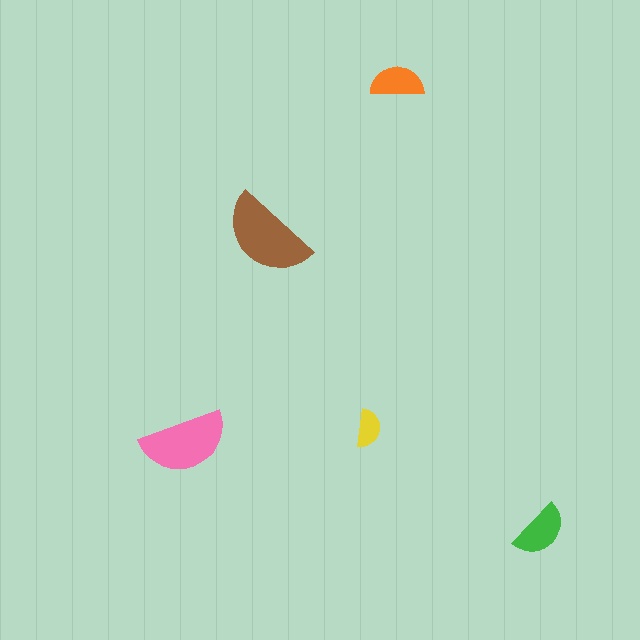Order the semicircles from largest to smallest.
the brown one, the pink one, the green one, the orange one, the yellow one.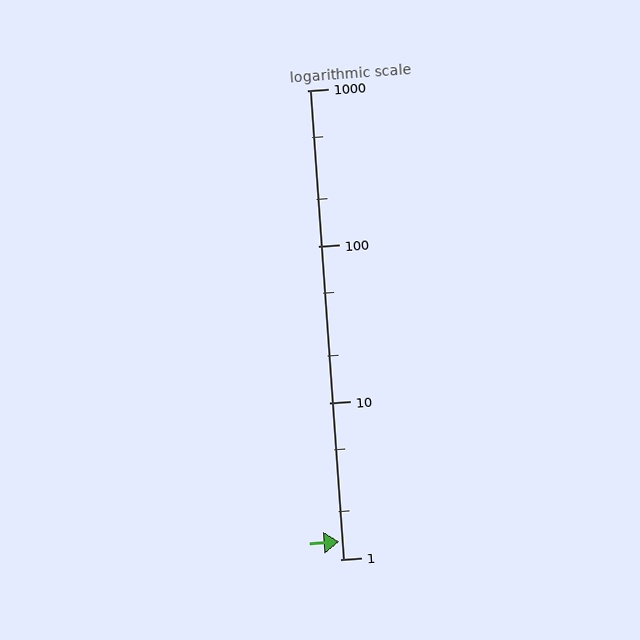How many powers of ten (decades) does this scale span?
The scale spans 3 decades, from 1 to 1000.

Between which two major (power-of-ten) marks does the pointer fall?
The pointer is between 1 and 10.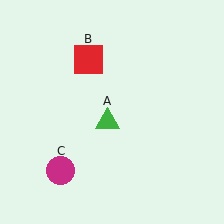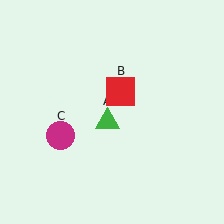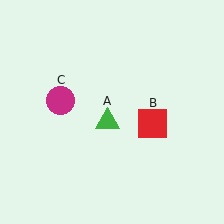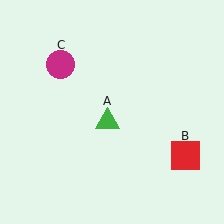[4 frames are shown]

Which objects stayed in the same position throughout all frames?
Green triangle (object A) remained stationary.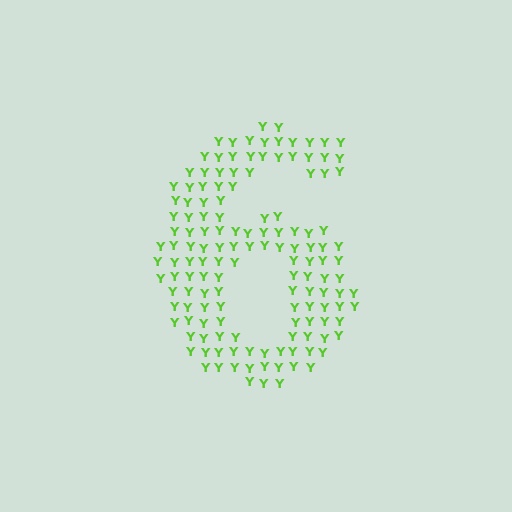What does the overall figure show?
The overall figure shows the digit 6.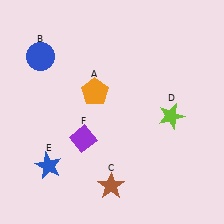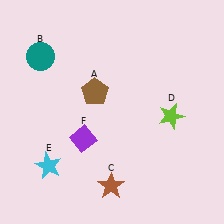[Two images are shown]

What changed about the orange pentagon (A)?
In Image 1, A is orange. In Image 2, it changed to brown.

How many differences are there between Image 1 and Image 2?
There are 3 differences between the two images.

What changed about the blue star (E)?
In Image 1, E is blue. In Image 2, it changed to cyan.